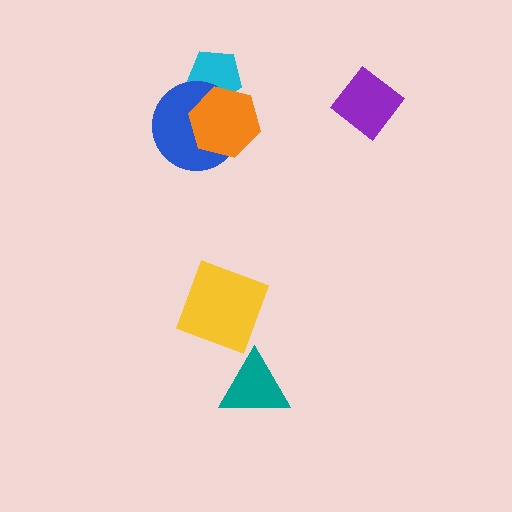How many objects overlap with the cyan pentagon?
2 objects overlap with the cyan pentagon.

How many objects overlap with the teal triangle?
0 objects overlap with the teal triangle.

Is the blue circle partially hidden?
Yes, it is partially covered by another shape.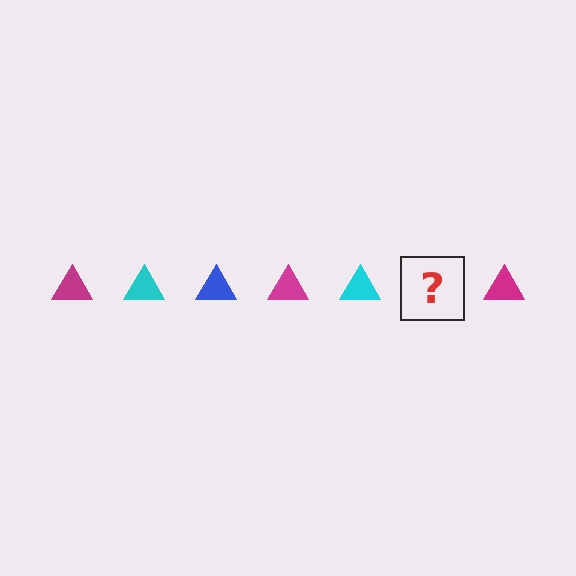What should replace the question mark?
The question mark should be replaced with a blue triangle.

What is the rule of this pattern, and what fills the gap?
The rule is that the pattern cycles through magenta, cyan, blue triangles. The gap should be filled with a blue triangle.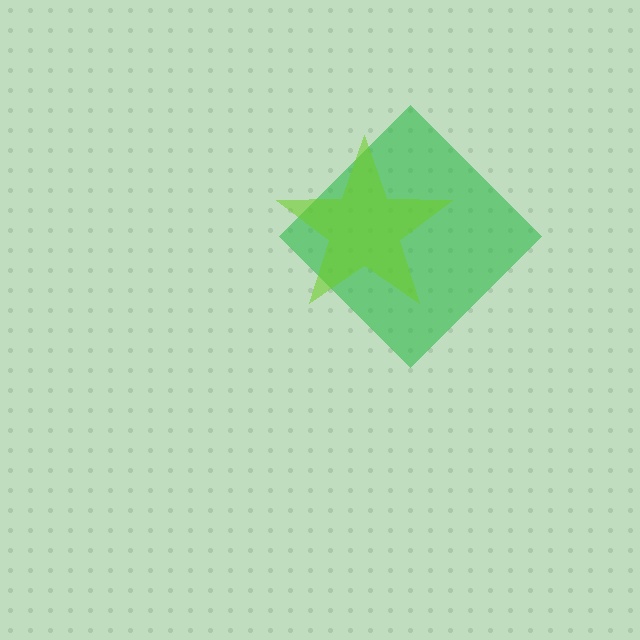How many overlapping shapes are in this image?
There are 2 overlapping shapes in the image.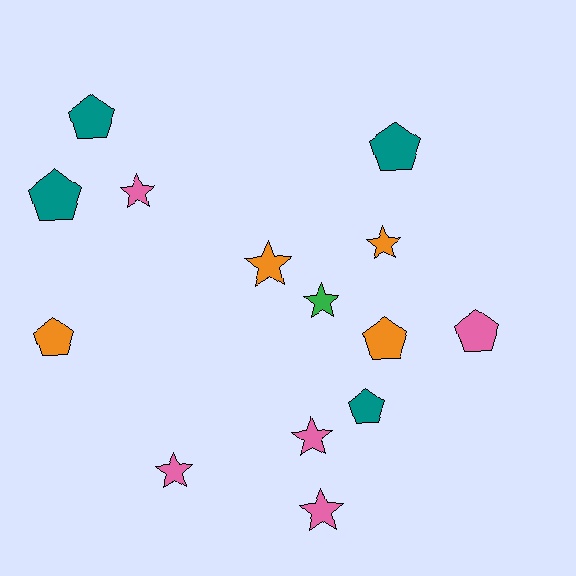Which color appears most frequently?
Pink, with 5 objects.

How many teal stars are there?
There are no teal stars.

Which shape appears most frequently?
Pentagon, with 7 objects.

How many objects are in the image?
There are 14 objects.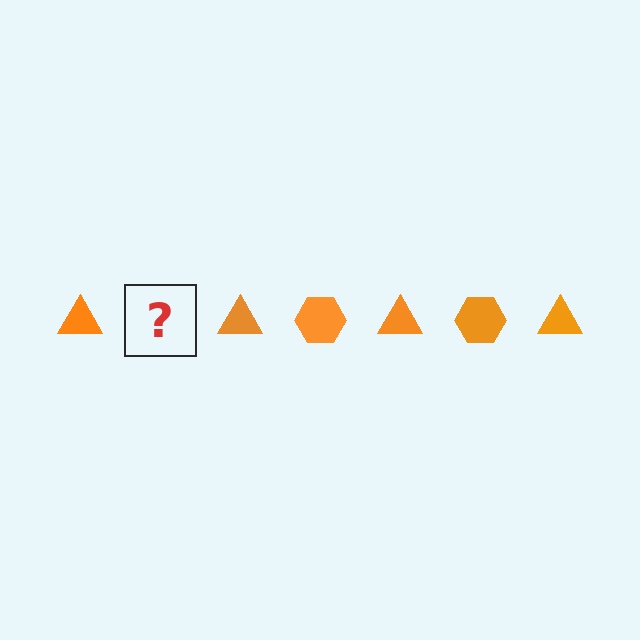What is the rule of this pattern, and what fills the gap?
The rule is that the pattern cycles through triangle, hexagon shapes in orange. The gap should be filled with an orange hexagon.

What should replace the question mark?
The question mark should be replaced with an orange hexagon.